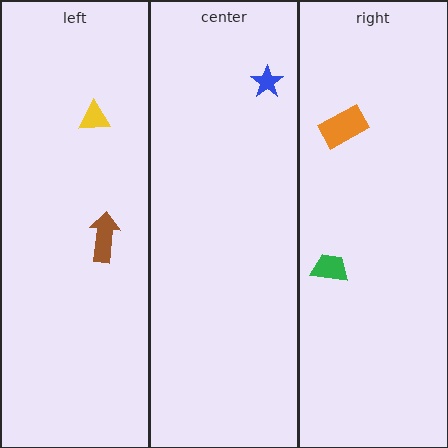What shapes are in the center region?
The blue star.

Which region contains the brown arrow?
The left region.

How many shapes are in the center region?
1.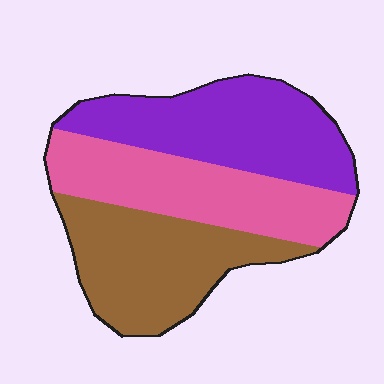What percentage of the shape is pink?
Pink covers 32% of the shape.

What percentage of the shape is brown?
Brown covers 33% of the shape.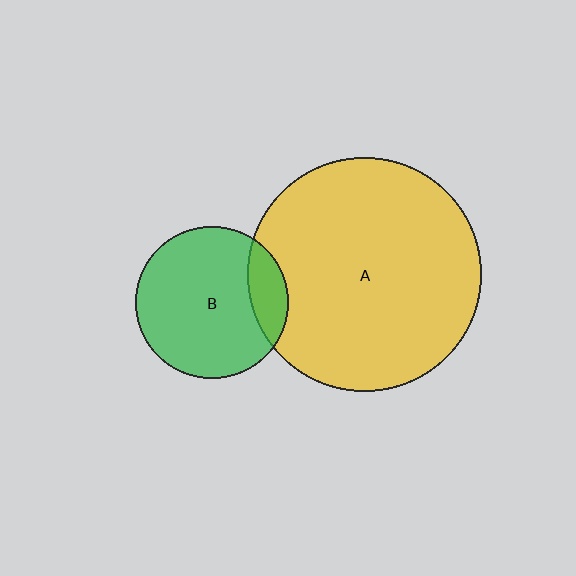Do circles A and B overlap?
Yes.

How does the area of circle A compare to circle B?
Approximately 2.4 times.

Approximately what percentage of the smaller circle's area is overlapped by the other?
Approximately 15%.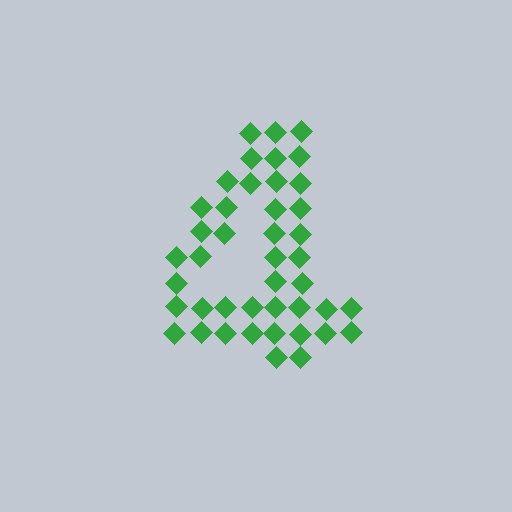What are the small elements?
The small elements are diamonds.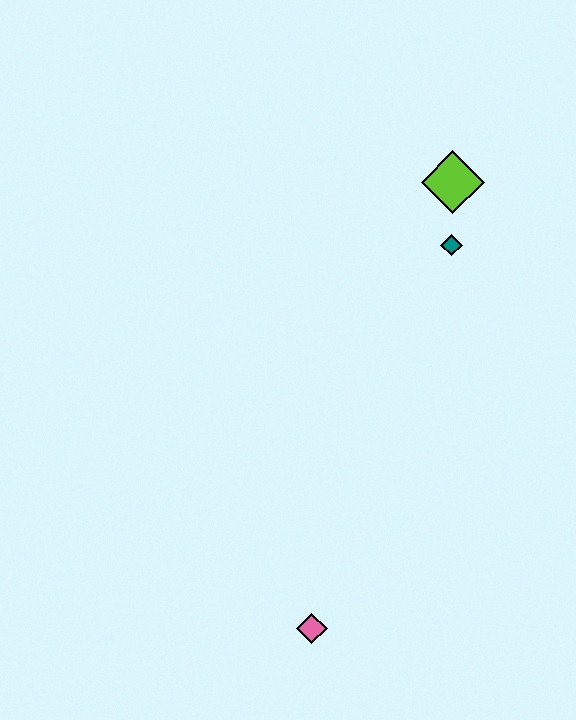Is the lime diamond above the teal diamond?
Yes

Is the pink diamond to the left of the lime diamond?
Yes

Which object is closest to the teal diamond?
The lime diamond is closest to the teal diamond.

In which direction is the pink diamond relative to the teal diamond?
The pink diamond is below the teal diamond.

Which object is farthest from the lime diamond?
The pink diamond is farthest from the lime diamond.